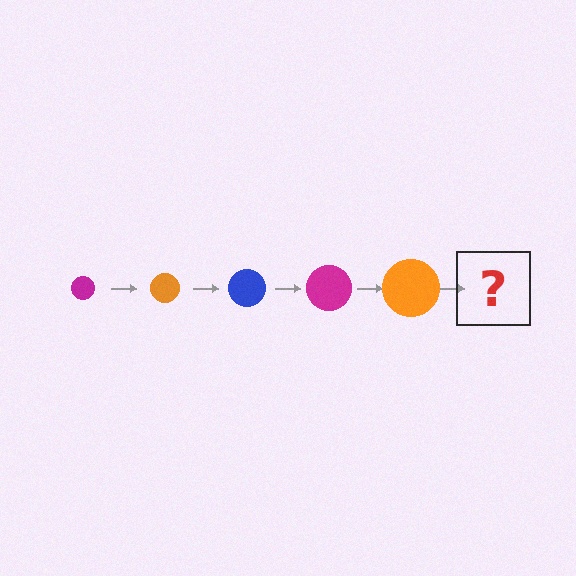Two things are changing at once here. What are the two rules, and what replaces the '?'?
The two rules are that the circle grows larger each step and the color cycles through magenta, orange, and blue. The '?' should be a blue circle, larger than the previous one.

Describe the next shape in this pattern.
It should be a blue circle, larger than the previous one.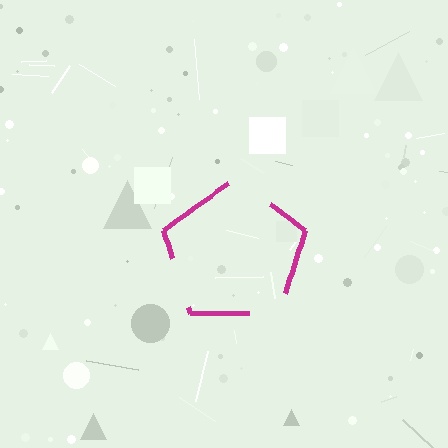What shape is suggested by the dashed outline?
The dashed outline suggests a pentagon.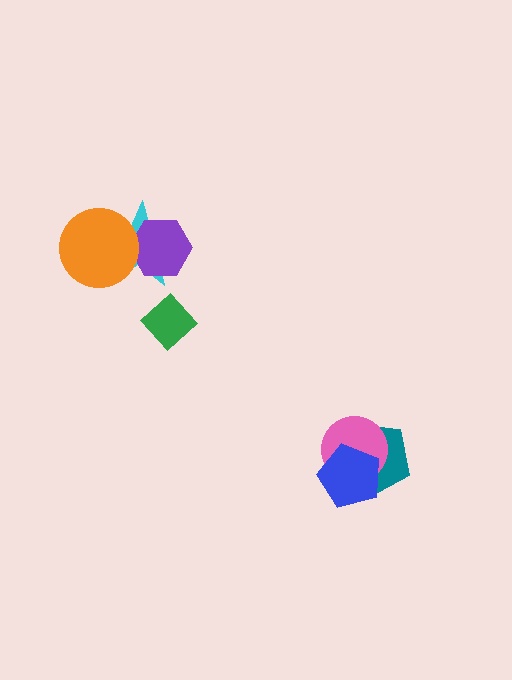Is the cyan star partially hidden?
Yes, it is partially covered by another shape.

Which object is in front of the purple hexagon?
The orange circle is in front of the purple hexagon.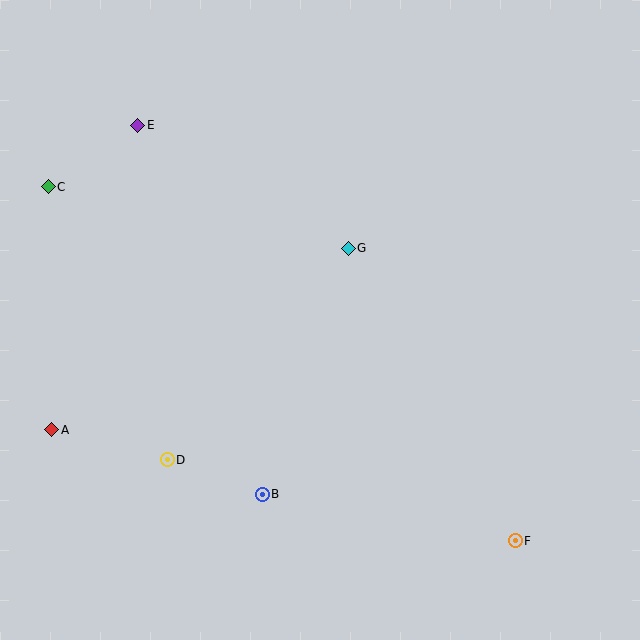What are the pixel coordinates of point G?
Point G is at (348, 248).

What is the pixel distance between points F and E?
The distance between F and E is 561 pixels.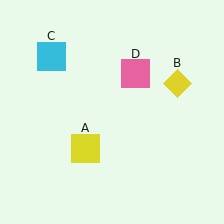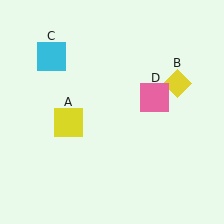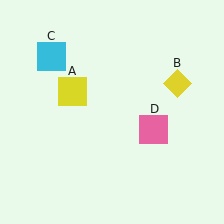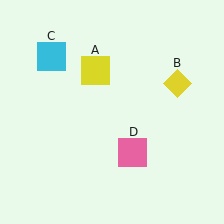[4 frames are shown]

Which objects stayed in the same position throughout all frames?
Yellow diamond (object B) and cyan square (object C) remained stationary.